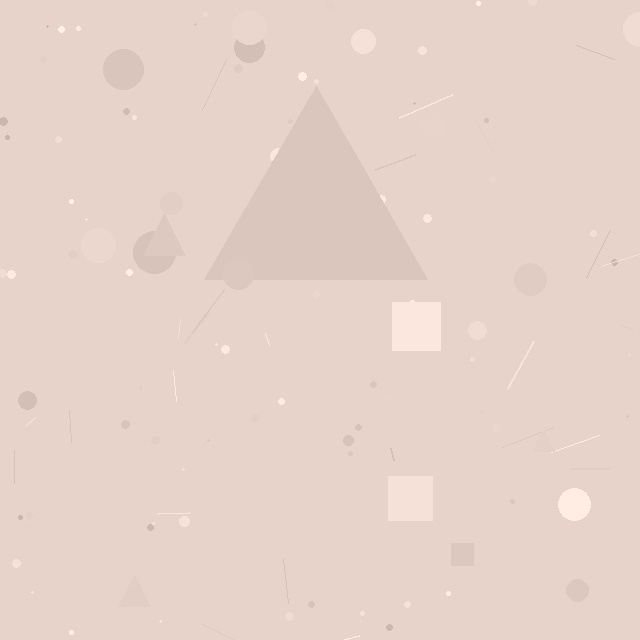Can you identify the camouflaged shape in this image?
The camouflaged shape is a triangle.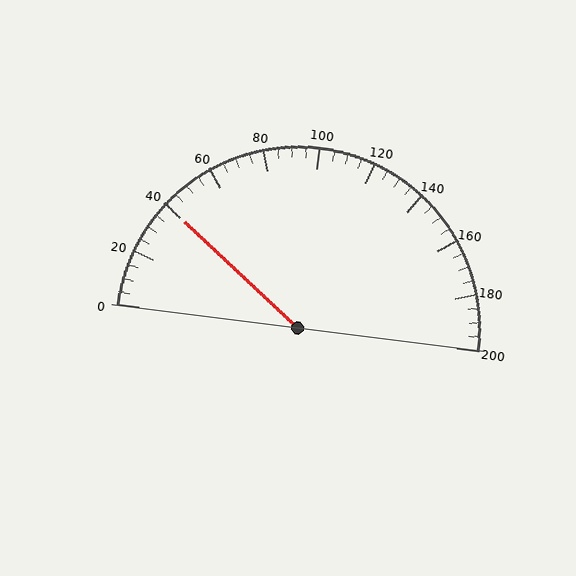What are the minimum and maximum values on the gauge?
The gauge ranges from 0 to 200.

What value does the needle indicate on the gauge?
The needle indicates approximately 40.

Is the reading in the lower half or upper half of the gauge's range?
The reading is in the lower half of the range (0 to 200).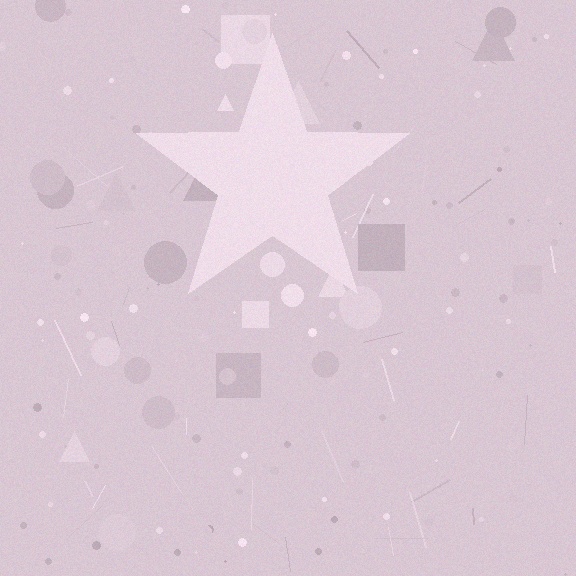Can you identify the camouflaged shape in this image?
The camouflaged shape is a star.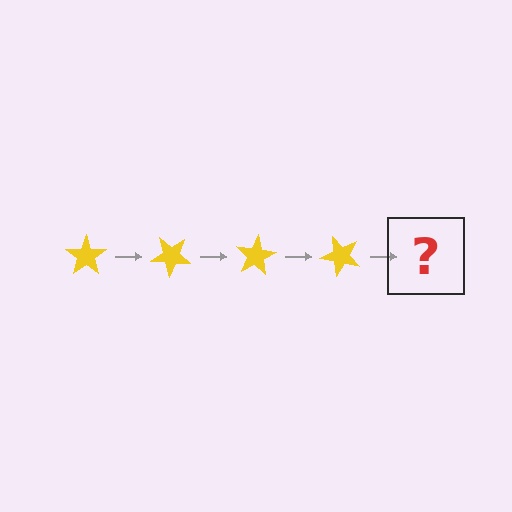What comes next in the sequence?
The next element should be a yellow star rotated 160 degrees.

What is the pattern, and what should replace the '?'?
The pattern is that the star rotates 40 degrees each step. The '?' should be a yellow star rotated 160 degrees.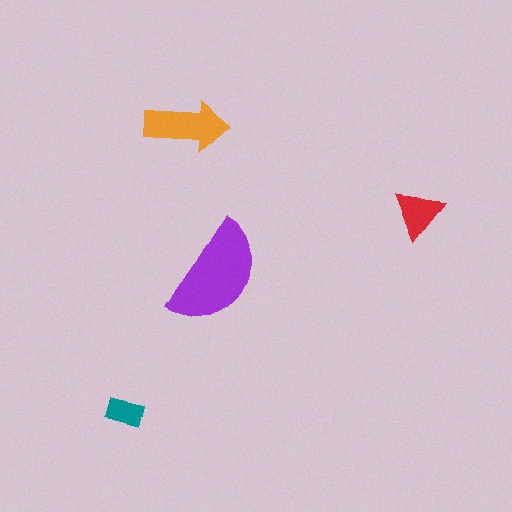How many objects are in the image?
There are 4 objects in the image.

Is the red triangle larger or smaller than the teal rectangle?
Larger.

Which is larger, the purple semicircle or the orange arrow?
The purple semicircle.